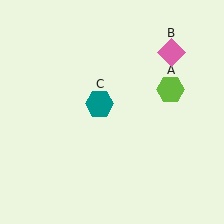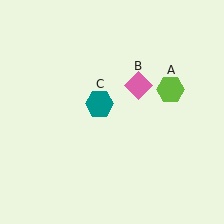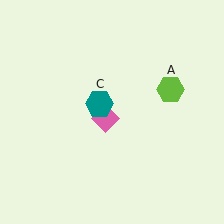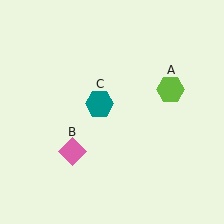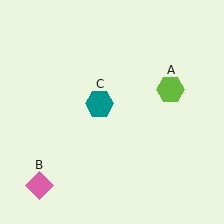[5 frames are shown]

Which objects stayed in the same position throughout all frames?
Lime hexagon (object A) and teal hexagon (object C) remained stationary.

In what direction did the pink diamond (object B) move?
The pink diamond (object B) moved down and to the left.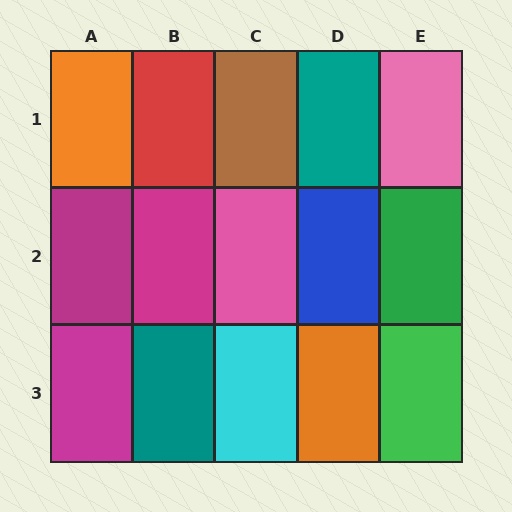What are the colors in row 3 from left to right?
Magenta, teal, cyan, orange, green.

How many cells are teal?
2 cells are teal.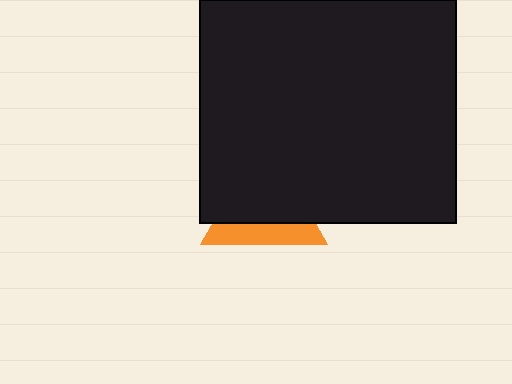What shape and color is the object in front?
The object in front is a black rectangle.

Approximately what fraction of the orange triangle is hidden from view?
Roughly 64% of the orange triangle is hidden behind the black rectangle.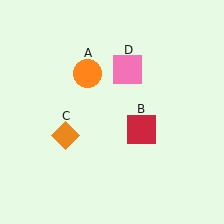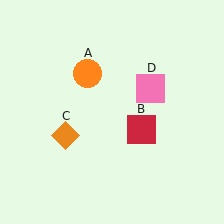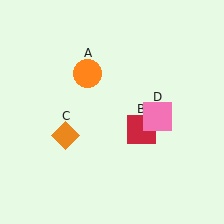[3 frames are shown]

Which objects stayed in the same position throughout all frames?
Orange circle (object A) and red square (object B) and orange diamond (object C) remained stationary.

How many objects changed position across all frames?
1 object changed position: pink square (object D).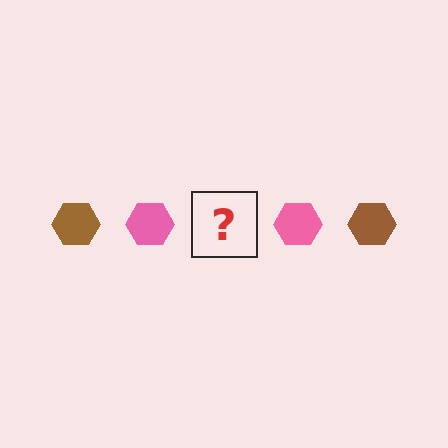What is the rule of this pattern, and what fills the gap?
The rule is that the pattern cycles through brown, pink hexagons. The gap should be filled with a brown hexagon.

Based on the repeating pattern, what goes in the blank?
The blank should be a brown hexagon.